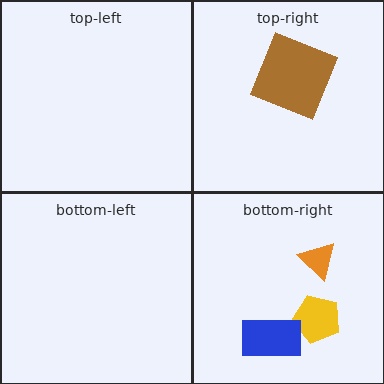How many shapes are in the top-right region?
1.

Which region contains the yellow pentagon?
The bottom-right region.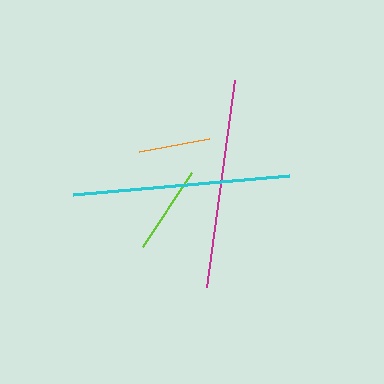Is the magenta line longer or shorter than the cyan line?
The cyan line is longer than the magenta line.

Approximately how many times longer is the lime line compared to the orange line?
The lime line is approximately 1.2 times the length of the orange line.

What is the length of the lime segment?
The lime segment is approximately 89 pixels long.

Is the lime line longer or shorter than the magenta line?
The magenta line is longer than the lime line.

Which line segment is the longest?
The cyan line is the longest at approximately 217 pixels.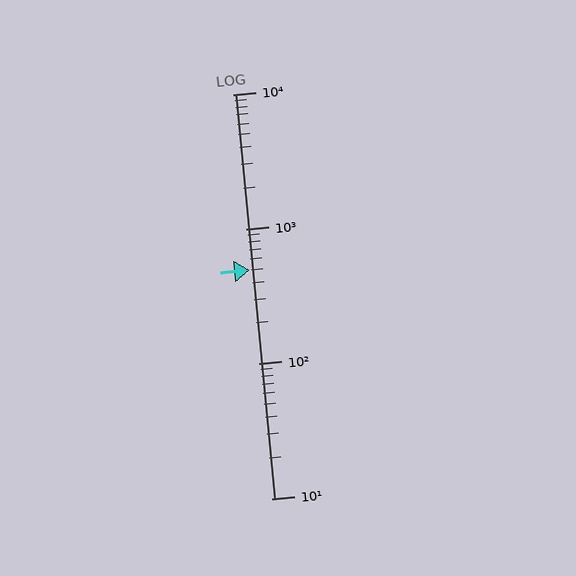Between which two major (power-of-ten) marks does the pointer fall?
The pointer is between 100 and 1000.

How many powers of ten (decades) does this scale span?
The scale spans 3 decades, from 10 to 10000.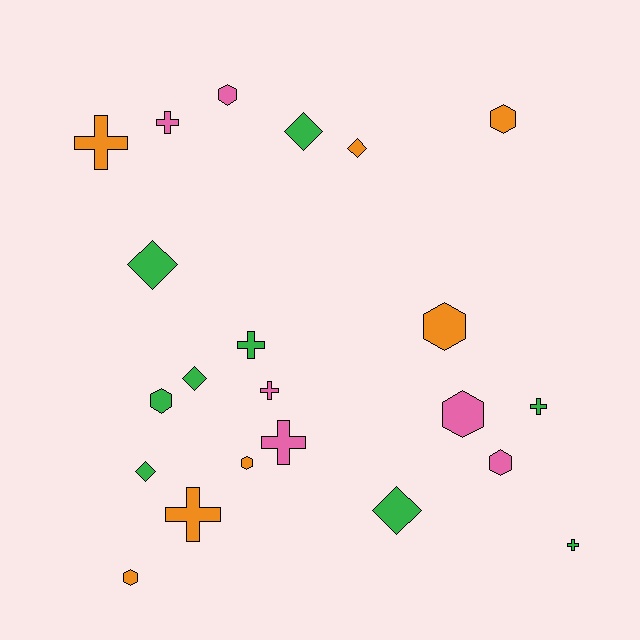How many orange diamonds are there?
There is 1 orange diamond.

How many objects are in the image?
There are 22 objects.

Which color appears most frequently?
Green, with 9 objects.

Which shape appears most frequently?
Hexagon, with 8 objects.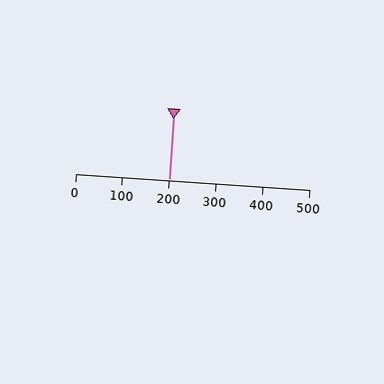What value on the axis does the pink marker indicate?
The marker indicates approximately 200.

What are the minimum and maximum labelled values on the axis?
The axis runs from 0 to 500.